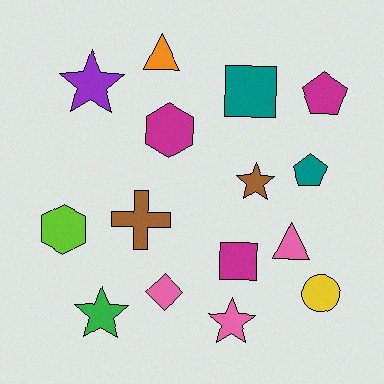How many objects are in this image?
There are 15 objects.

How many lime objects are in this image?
There is 1 lime object.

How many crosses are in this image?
There is 1 cross.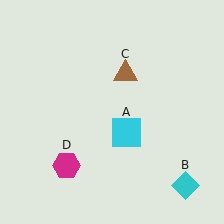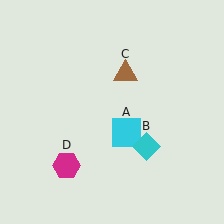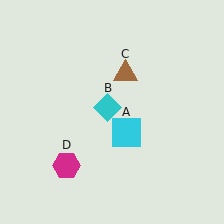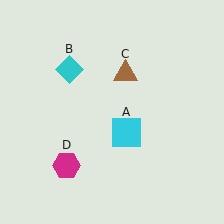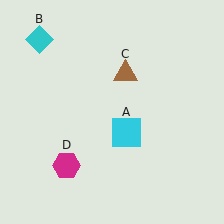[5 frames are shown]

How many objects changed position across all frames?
1 object changed position: cyan diamond (object B).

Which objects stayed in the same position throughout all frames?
Cyan square (object A) and brown triangle (object C) and magenta hexagon (object D) remained stationary.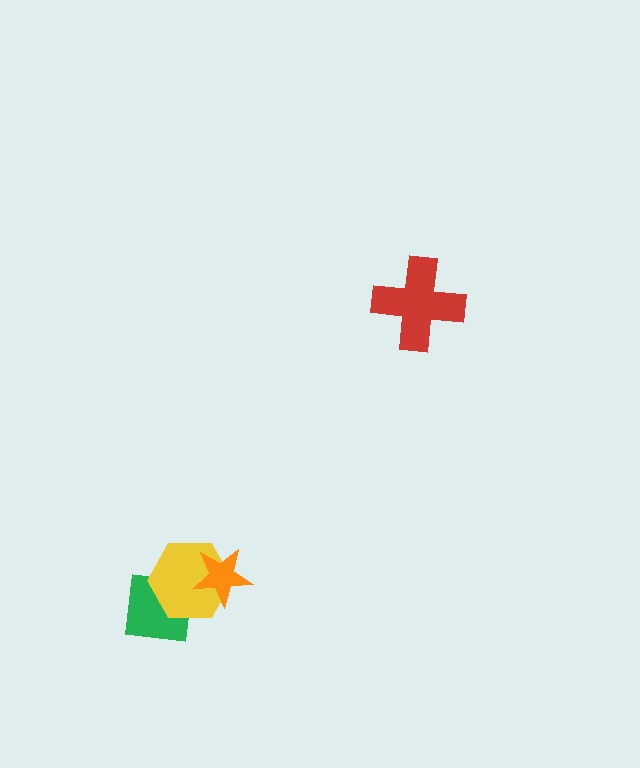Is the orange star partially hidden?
No, no other shape covers it.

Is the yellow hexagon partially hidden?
Yes, it is partially covered by another shape.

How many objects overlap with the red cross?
0 objects overlap with the red cross.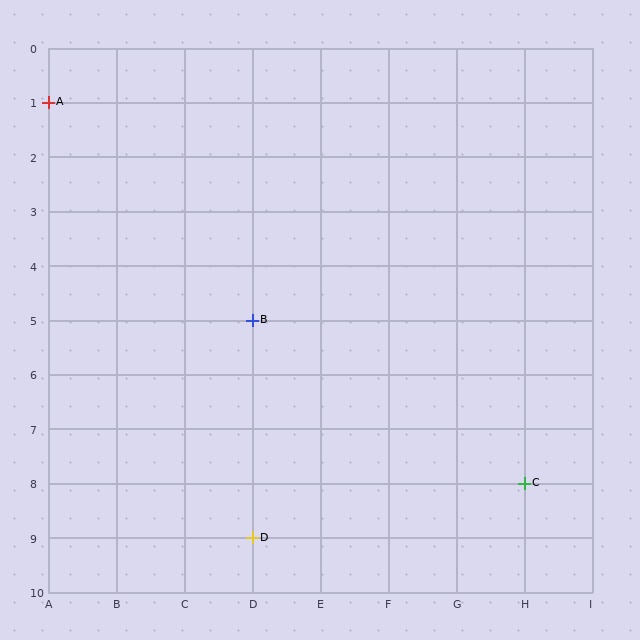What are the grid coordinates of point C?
Point C is at grid coordinates (H, 8).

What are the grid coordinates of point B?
Point B is at grid coordinates (D, 5).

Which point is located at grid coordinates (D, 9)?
Point D is at (D, 9).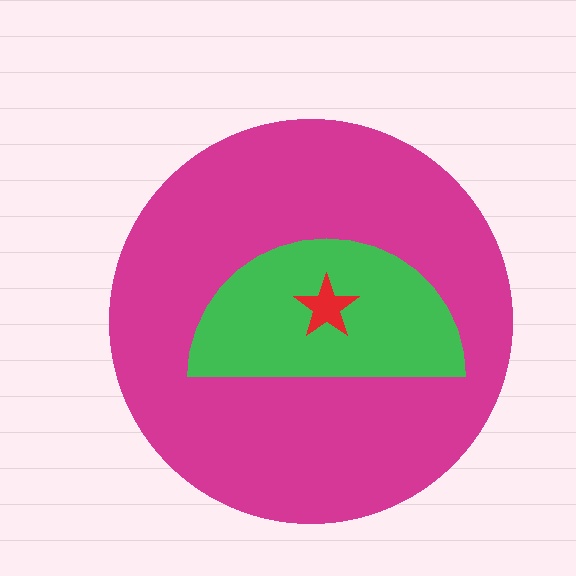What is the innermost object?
The red star.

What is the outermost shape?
The magenta circle.